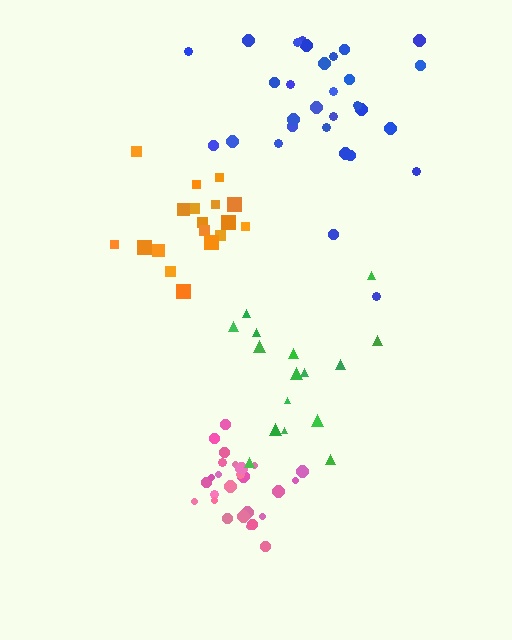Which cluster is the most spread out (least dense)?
Green.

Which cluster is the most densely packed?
Pink.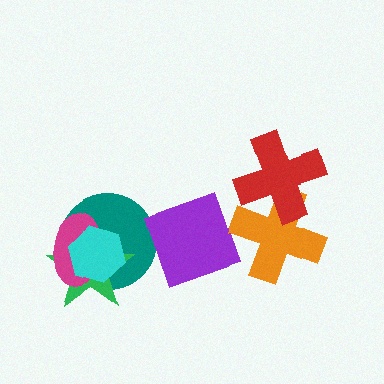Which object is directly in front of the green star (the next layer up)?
The magenta ellipse is directly in front of the green star.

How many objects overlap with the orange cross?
1 object overlaps with the orange cross.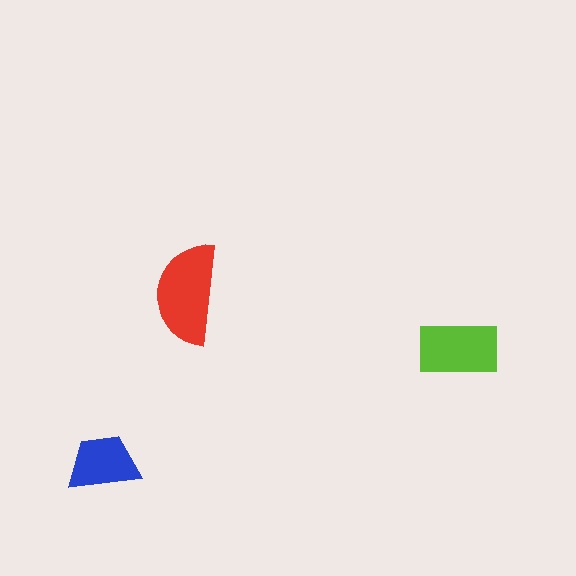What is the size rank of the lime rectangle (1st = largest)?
2nd.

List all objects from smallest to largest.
The blue trapezoid, the lime rectangle, the red semicircle.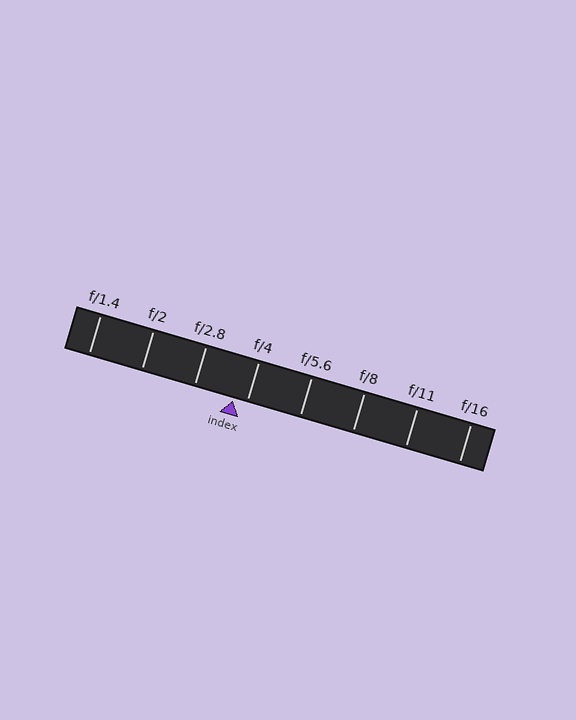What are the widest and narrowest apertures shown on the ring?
The widest aperture shown is f/1.4 and the narrowest is f/16.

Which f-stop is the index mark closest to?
The index mark is closest to f/4.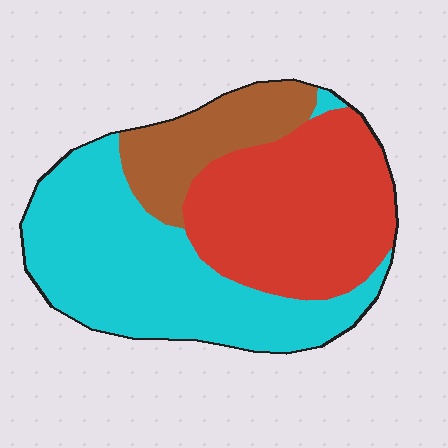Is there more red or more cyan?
Cyan.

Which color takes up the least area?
Brown, at roughly 15%.